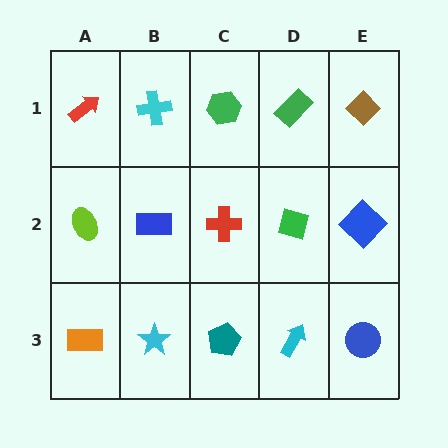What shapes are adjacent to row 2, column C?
A green hexagon (row 1, column C), a teal pentagon (row 3, column C), a blue rectangle (row 2, column B), a green diamond (row 2, column D).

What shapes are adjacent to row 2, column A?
A red arrow (row 1, column A), an orange rectangle (row 3, column A), a blue rectangle (row 2, column B).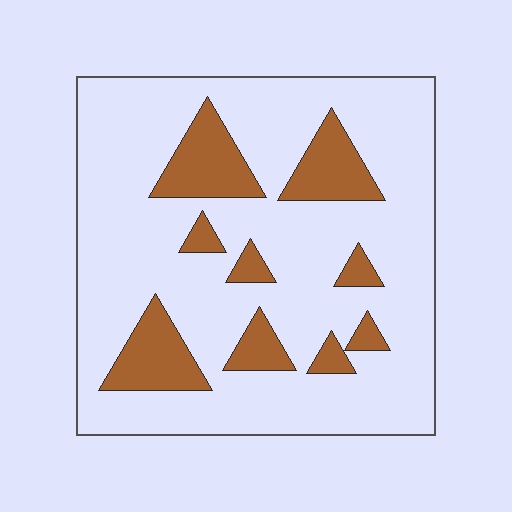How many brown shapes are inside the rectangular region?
9.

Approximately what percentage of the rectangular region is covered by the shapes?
Approximately 20%.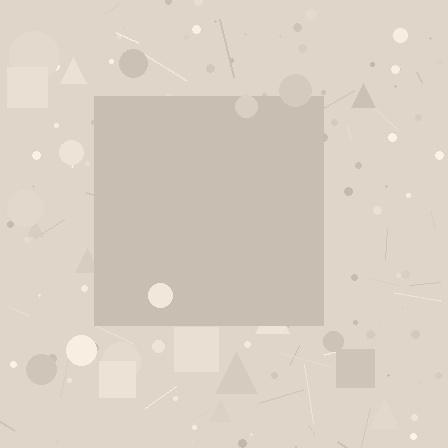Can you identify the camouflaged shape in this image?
The camouflaged shape is a square.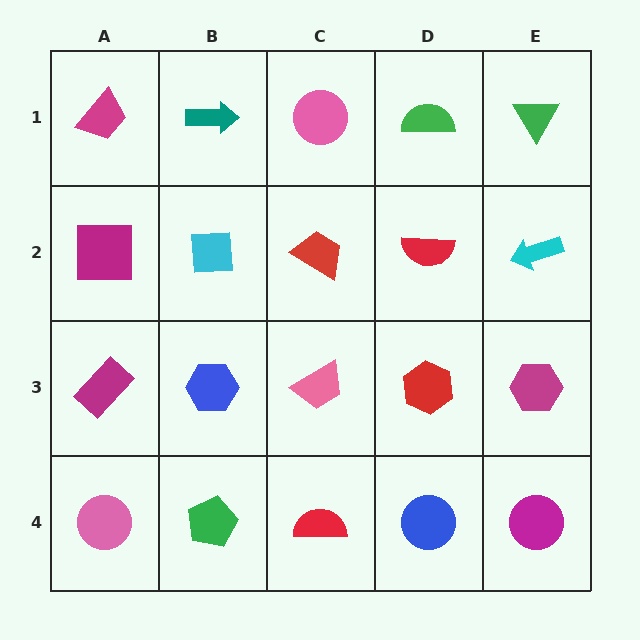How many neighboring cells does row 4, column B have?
3.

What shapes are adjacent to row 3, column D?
A red semicircle (row 2, column D), a blue circle (row 4, column D), a pink trapezoid (row 3, column C), a magenta hexagon (row 3, column E).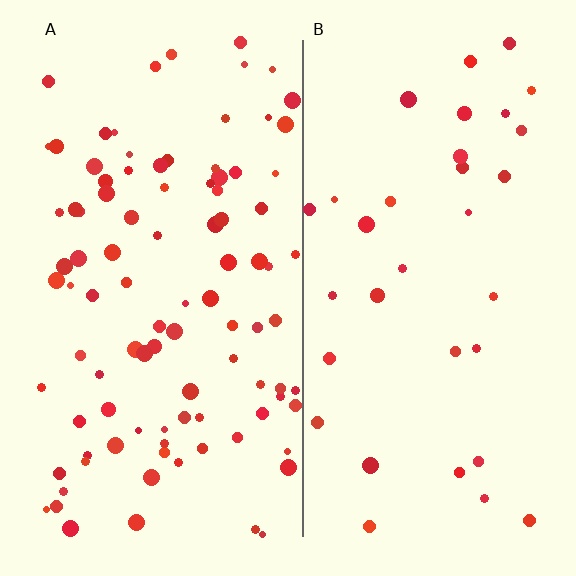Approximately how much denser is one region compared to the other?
Approximately 2.9× — region A over region B.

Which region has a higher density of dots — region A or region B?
A (the left).